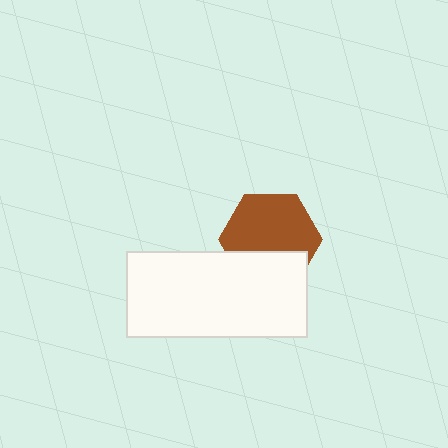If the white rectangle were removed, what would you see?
You would see the complete brown hexagon.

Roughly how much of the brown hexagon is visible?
Most of it is visible (roughly 67%).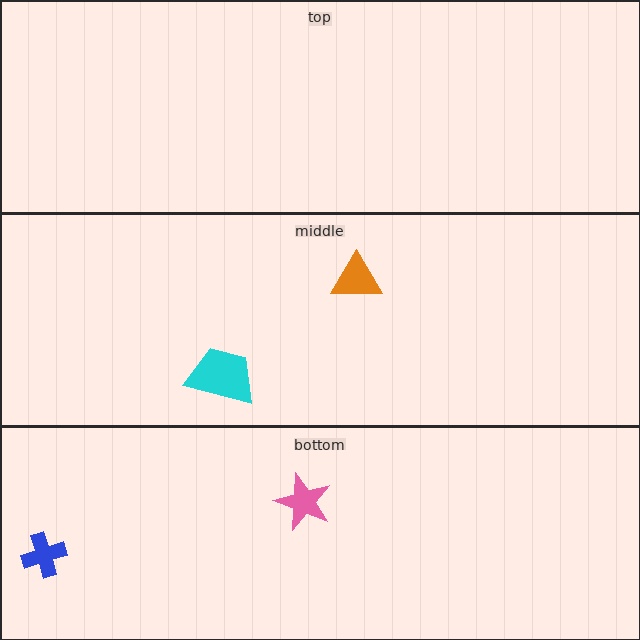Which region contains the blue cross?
The bottom region.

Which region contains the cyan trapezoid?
The middle region.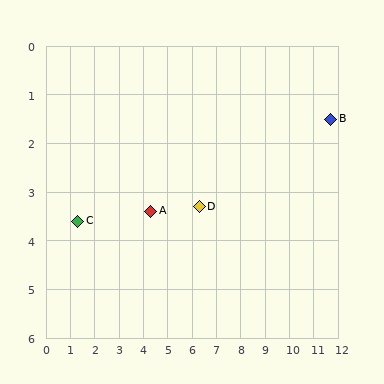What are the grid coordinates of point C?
Point C is at approximately (1.3, 3.6).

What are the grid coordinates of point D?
Point D is at approximately (6.3, 3.3).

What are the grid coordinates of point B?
Point B is at approximately (11.7, 1.5).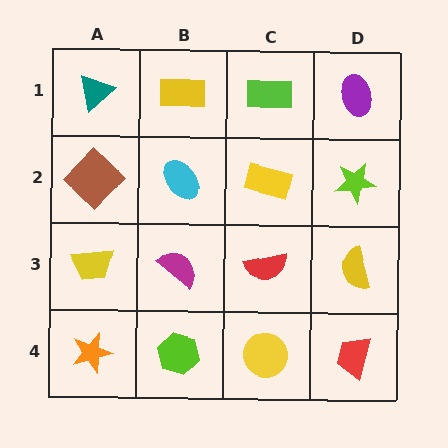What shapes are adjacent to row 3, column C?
A yellow rectangle (row 2, column C), a yellow circle (row 4, column C), a magenta semicircle (row 3, column B), a yellow semicircle (row 3, column D).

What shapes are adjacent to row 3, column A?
A brown diamond (row 2, column A), an orange star (row 4, column A), a magenta semicircle (row 3, column B).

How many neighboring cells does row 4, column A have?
2.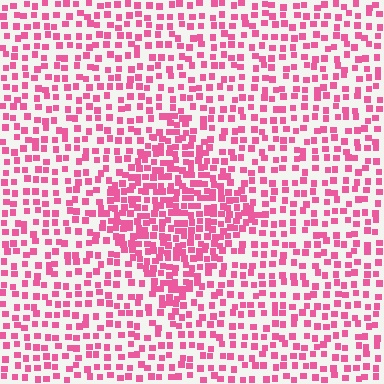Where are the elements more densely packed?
The elements are more densely packed inside the diamond boundary.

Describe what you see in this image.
The image contains small pink elements arranged at two different densities. A diamond-shaped region is visible where the elements are more densely packed than the surrounding area.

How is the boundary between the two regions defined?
The boundary is defined by a change in element density (approximately 1.9x ratio). All elements are the same color, size, and shape.